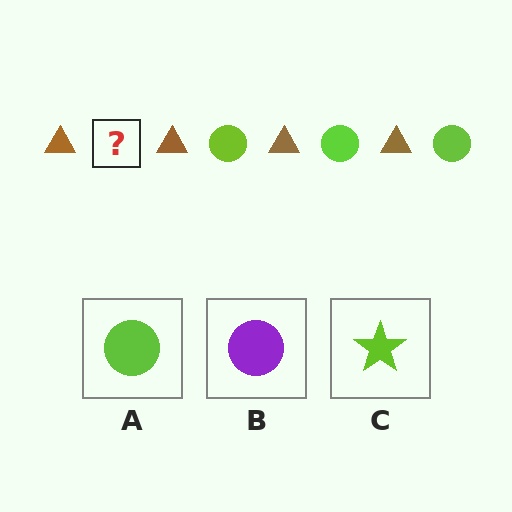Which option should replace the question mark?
Option A.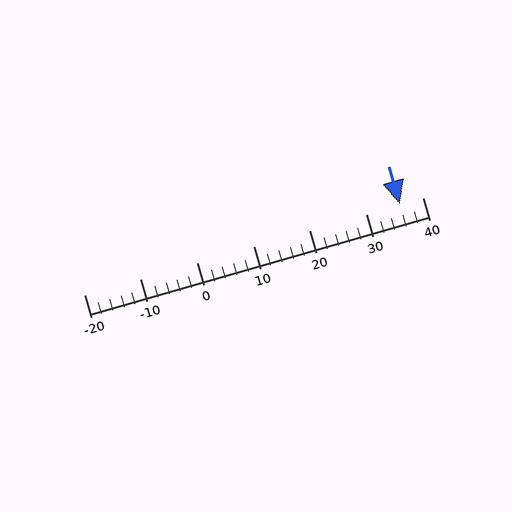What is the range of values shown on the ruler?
The ruler shows values from -20 to 40.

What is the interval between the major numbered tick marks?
The major tick marks are spaced 10 units apart.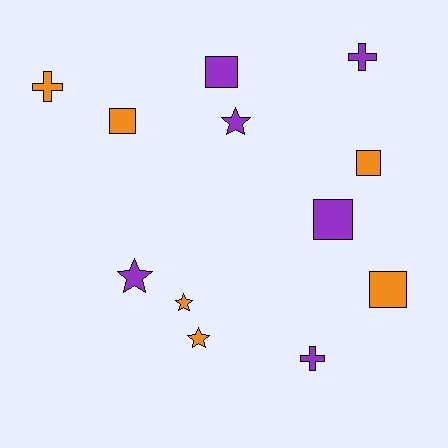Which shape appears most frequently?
Square, with 5 objects.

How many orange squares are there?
There are 3 orange squares.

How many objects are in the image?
There are 12 objects.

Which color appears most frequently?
Purple, with 6 objects.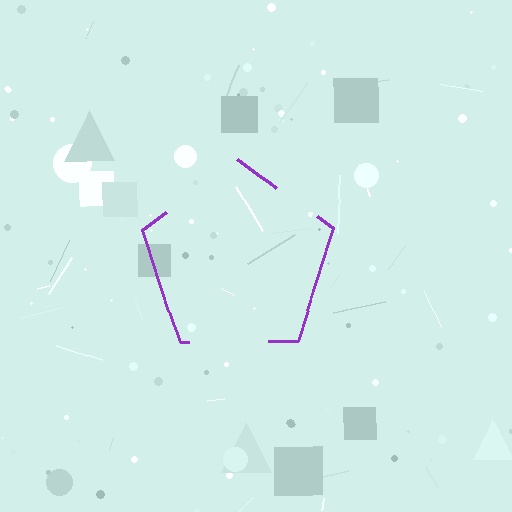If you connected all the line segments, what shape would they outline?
They would outline a pentagon.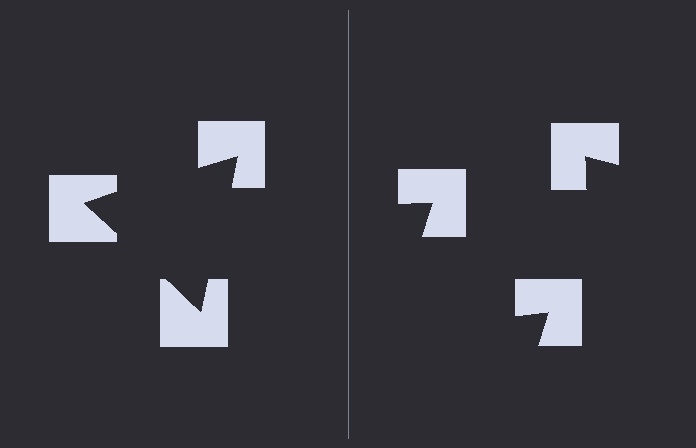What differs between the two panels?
The notched squares are positioned identically on both sides; only the wedge orientations differ. On the left they align to a triangle; on the right they are misaligned.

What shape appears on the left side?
An illusory triangle.